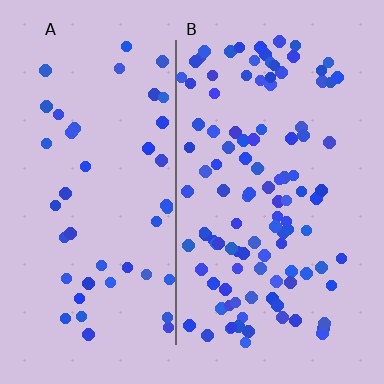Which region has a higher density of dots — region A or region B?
B (the right).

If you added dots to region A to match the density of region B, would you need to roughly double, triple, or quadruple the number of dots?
Approximately double.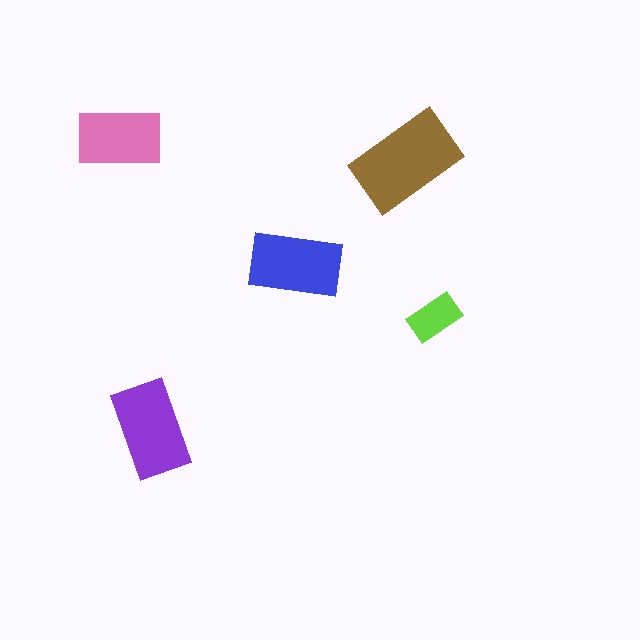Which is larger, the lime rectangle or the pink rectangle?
The pink one.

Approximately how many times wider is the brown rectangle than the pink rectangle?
About 1.5 times wider.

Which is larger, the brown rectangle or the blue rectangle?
The brown one.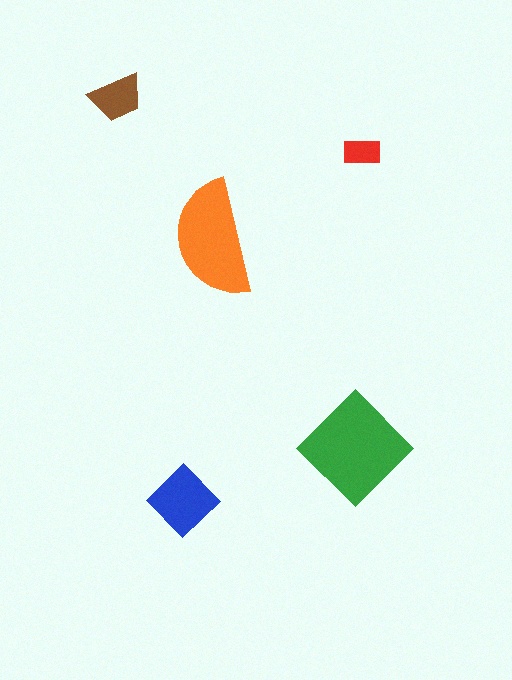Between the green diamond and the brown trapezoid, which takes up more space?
The green diamond.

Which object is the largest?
The green diamond.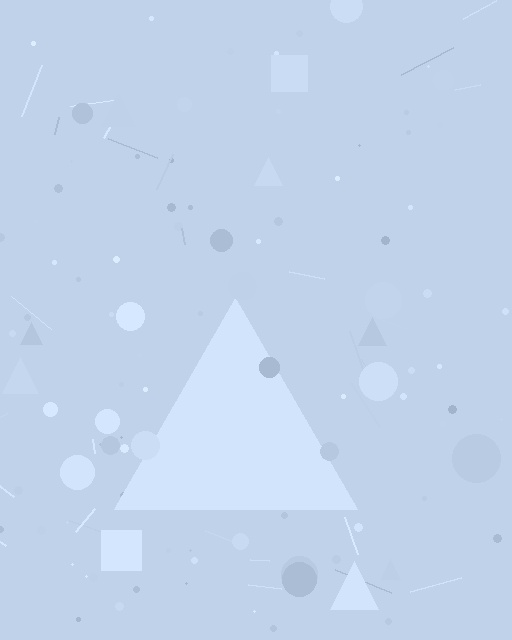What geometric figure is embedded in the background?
A triangle is embedded in the background.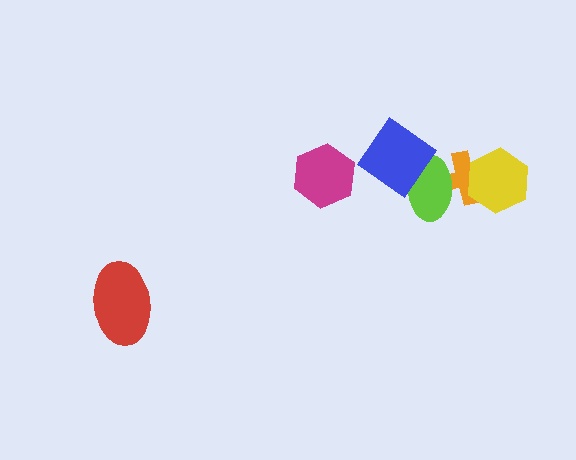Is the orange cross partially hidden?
Yes, it is partially covered by another shape.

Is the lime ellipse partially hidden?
Yes, it is partially covered by another shape.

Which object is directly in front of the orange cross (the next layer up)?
The yellow hexagon is directly in front of the orange cross.